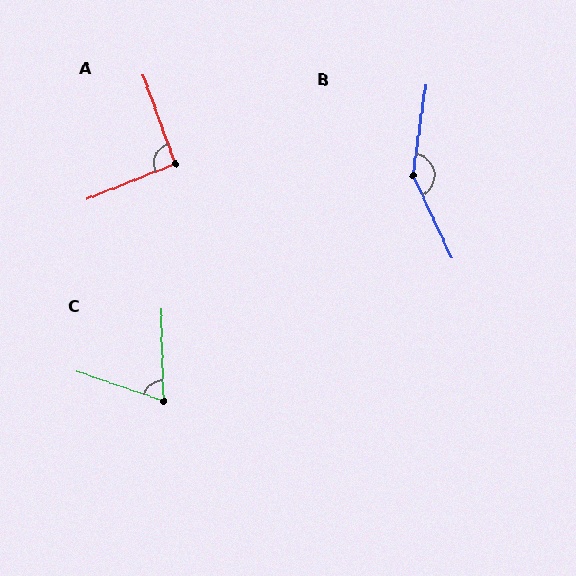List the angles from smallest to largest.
C (70°), A (92°), B (147°).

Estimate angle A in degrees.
Approximately 92 degrees.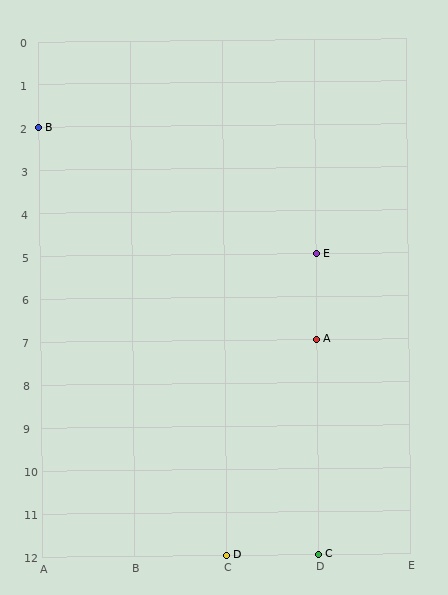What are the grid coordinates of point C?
Point C is at grid coordinates (D, 12).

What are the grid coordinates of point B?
Point B is at grid coordinates (A, 2).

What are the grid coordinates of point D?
Point D is at grid coordinates (C, 12).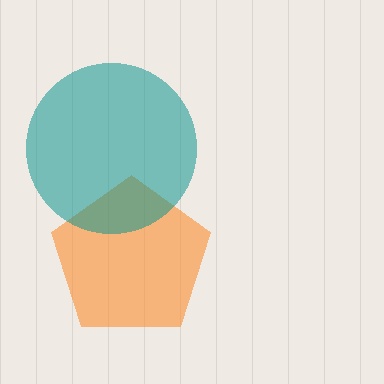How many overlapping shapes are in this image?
There are 2 overlapping shapes in the image.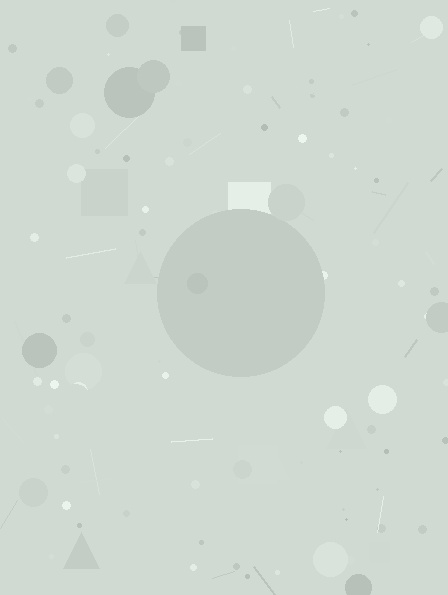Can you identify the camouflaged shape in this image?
The camouflaged shape is a circle.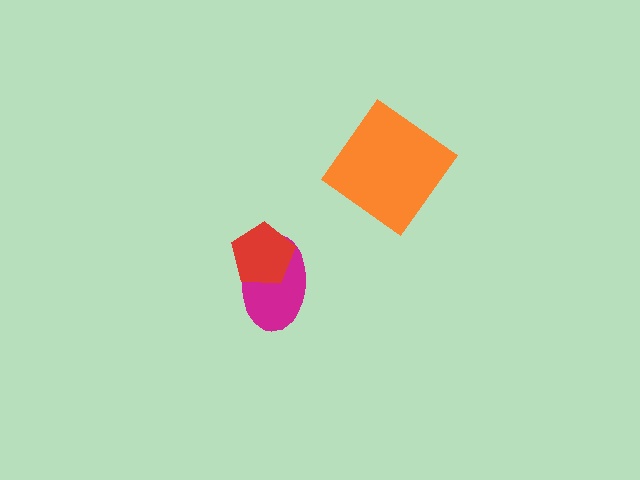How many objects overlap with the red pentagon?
1 object overlaps with the red pentagon.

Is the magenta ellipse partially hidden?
Yes, it is partially covered by another shape.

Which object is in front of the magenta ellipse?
The red pentagon is in front of the magenta ellipse.